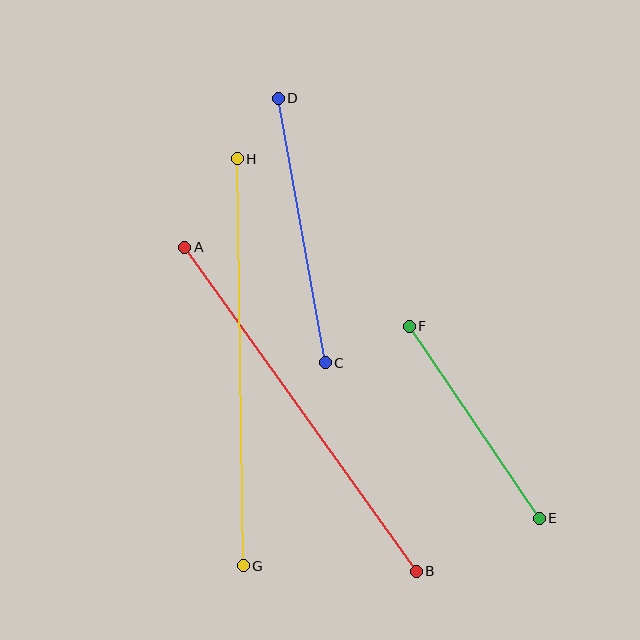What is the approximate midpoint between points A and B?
The midpoint is at approximately (300, 409) pixels.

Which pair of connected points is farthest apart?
Points G and H are farthest apart.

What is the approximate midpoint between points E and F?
The midpoint is at approximately (474, 422) pixels.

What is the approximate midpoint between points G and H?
The midpoint is at approximately (240, 362) pixels.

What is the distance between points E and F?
The distance is approximately 232 pixels.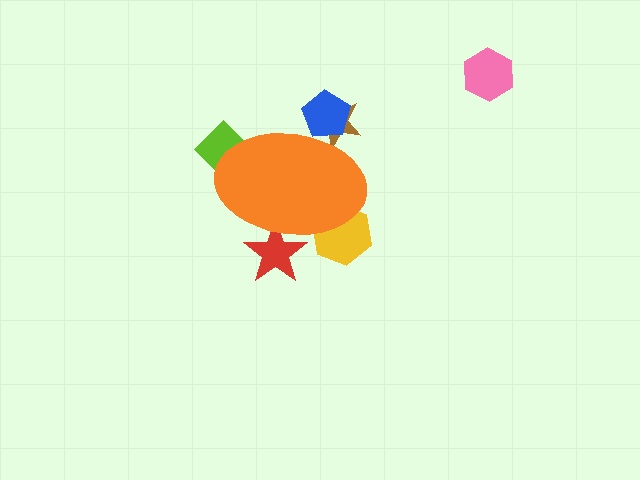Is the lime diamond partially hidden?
Yes, the lime diamond is partially hidden behind the orange ellipse.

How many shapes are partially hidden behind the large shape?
5 shapes are partially hidden.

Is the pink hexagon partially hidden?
No, the pink hexagon is fully visible.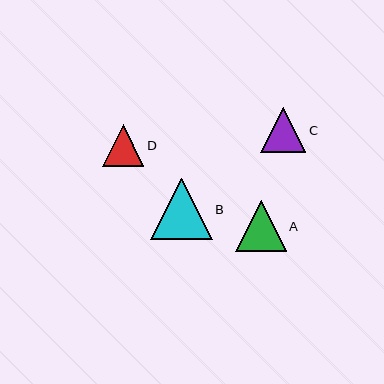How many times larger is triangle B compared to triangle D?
Triangle B is approximately 1.5 times the size of triangle D.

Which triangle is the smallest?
Triangle D is the smallest with a size of approximately 41 pixels.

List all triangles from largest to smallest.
From largest to smallest: B, A, C, D.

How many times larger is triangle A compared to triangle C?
Triangle A is approximately 1.1 times the size of triangle C.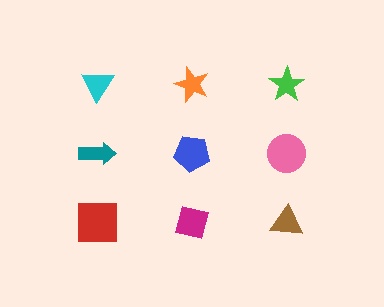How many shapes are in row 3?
3 shapes.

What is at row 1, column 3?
A green star.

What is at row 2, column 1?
A teal arrow.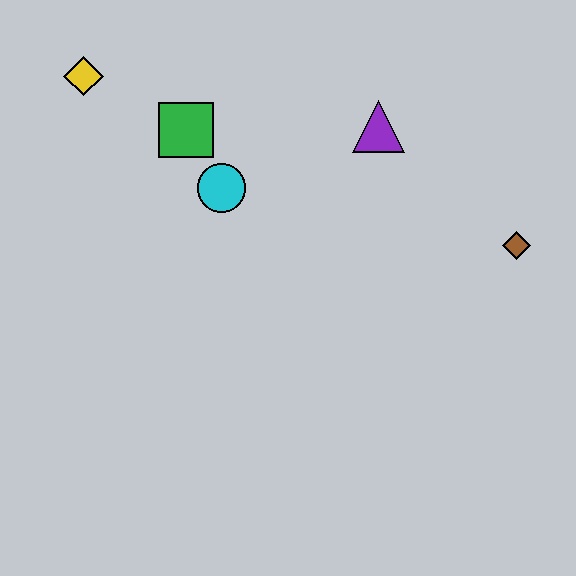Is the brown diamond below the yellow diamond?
Yes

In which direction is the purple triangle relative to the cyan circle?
The purple triangle is to the right of the cyan circle.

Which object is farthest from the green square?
The brown diamond is farthest from the green square.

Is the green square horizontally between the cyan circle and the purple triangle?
No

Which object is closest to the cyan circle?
The green square is closest to the cyan circle.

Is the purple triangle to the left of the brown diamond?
Yes